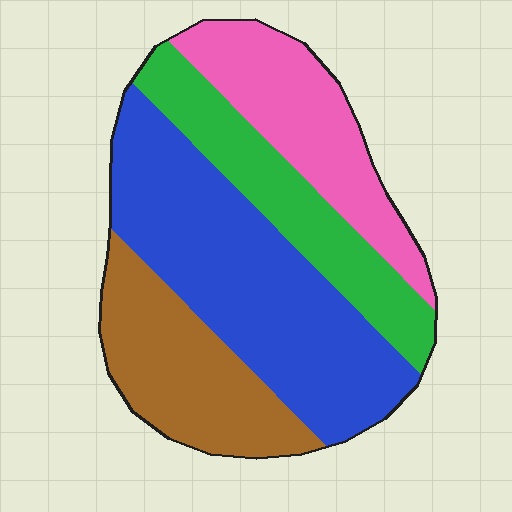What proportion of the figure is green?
Green covers around 20% of the figure.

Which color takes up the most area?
Blue, at roughly 40%.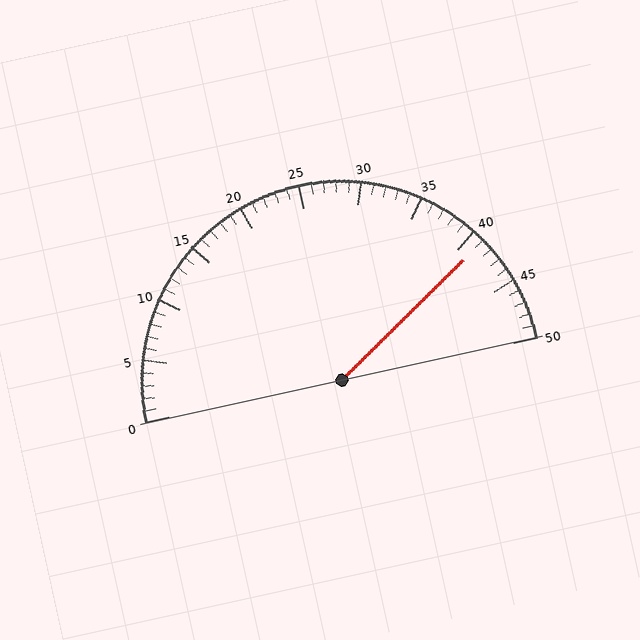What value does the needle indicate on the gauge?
The needle indicates approximately 41.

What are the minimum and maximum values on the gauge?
The gauge ranges from 0 to 50.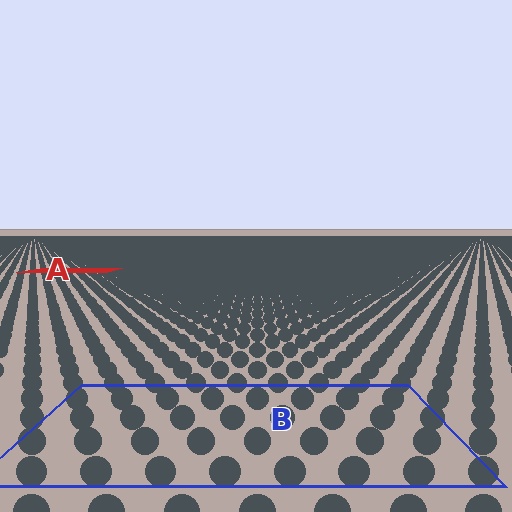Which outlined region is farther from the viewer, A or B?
Region A is farther from the viewer — the texture elements inside it appear smaller and more densely packed.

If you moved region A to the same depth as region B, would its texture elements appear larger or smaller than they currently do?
They would appear larger. At a closer depth, the same texture elements are projected at a bigger on-screen size.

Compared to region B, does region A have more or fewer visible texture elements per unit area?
Region A has more texture elements per unit area — they are packed more densely because it is farther away.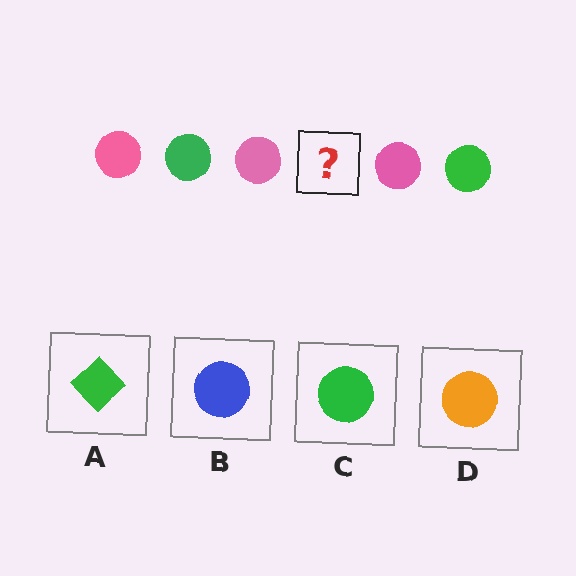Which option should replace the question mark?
Option C.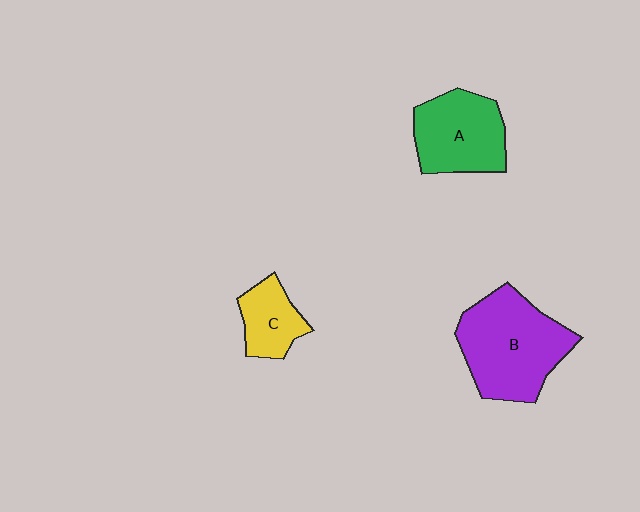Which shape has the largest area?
Shape B (purple).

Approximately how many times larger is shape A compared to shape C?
Approximately 1.7 times.